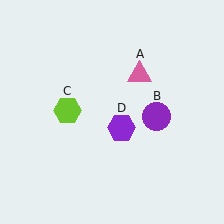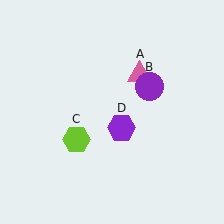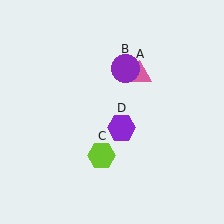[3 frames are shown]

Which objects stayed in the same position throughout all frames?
Pink triangle (object A) and purple hexagon (object D) remained stationary.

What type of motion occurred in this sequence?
The purple circle (object B), lime hexagon (object C) rotated counterclockwise around the center of the scene.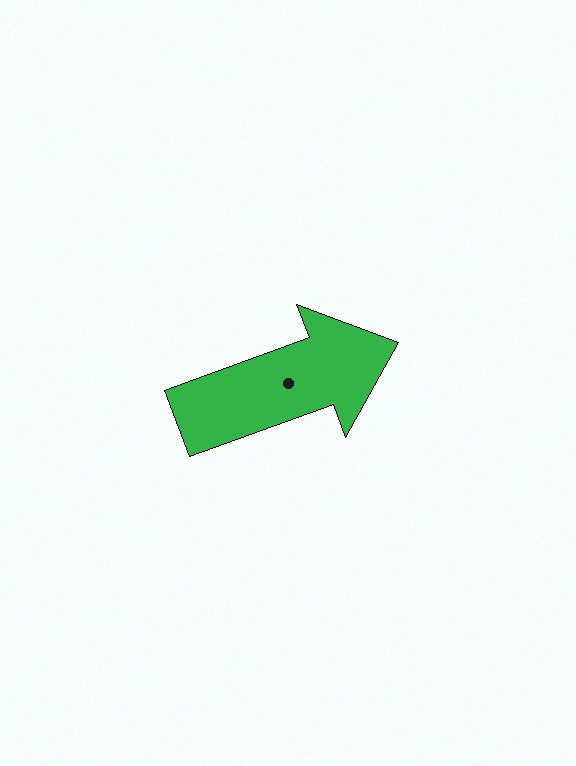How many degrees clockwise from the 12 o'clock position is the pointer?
Approximately 70 degrees.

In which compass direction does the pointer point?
East.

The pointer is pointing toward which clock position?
Roughly 2 o'clock.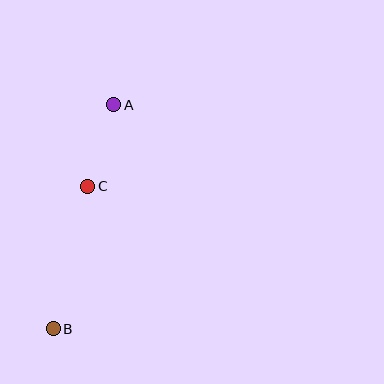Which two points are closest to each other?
Points A and C are closest to each other.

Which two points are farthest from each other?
Points A and B are farthest from each other.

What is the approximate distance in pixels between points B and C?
The distance between B and C is approximately 147 pixels.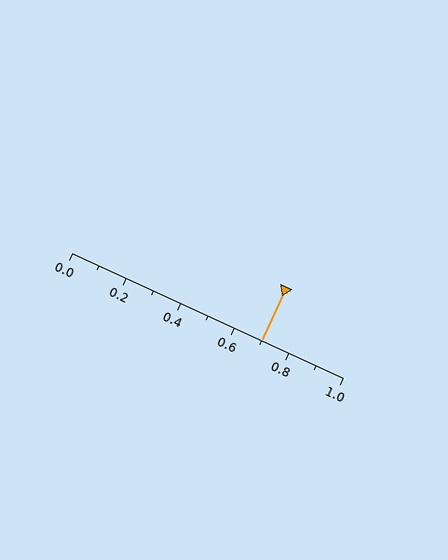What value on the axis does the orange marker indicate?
The marker indicates approximately 0.7.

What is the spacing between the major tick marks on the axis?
The major ticks are spaced 0.2 apart.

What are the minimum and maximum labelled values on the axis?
The axis runs from 0.0 to 1.0.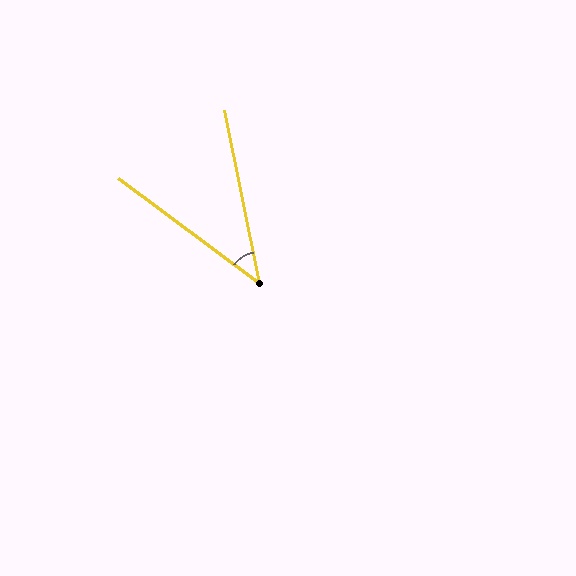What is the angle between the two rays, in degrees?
Approximately 42 degrees.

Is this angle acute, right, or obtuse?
It is acute.